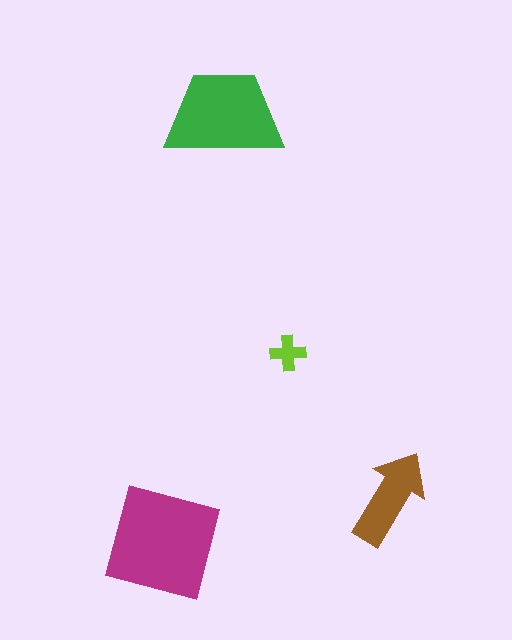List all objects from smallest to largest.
The lime cross, the brown arrow, the green trapezoid, the magenta square.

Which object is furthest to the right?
The brown arrow is rightmost.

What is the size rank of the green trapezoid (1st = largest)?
2nd.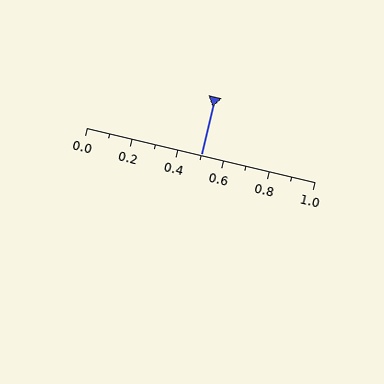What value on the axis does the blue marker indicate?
The marker indicates approximately 0.5.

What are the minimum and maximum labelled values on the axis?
The axis runs from 0.0 to 1.0.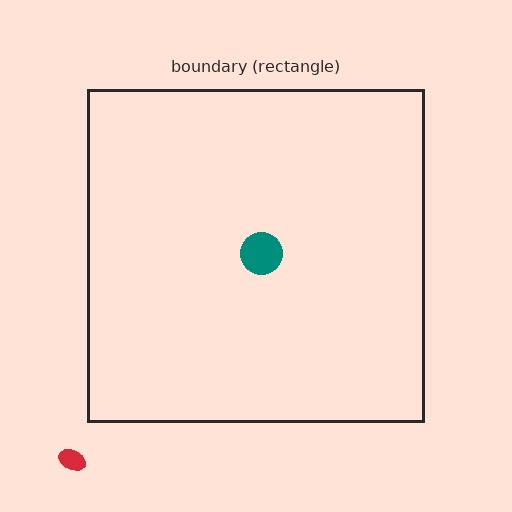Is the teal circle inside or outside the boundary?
Inside.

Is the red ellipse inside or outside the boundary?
Outside.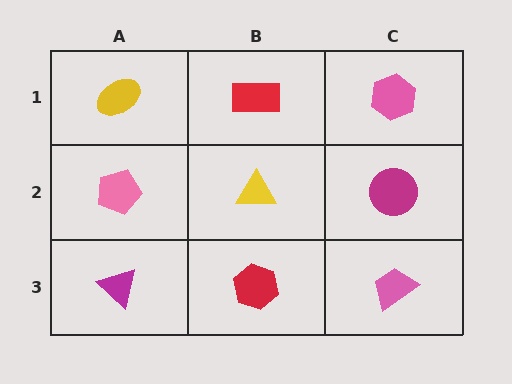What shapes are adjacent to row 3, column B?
A yellow triangle (row 2, column B), a magenta triangle (row 3, column A), a pink trapezoid (row 3, column C).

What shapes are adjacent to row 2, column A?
A yellow ellipse (row 1, column A), a magenta triangle (row 3, column A), a yellow triangle (row 2, column B).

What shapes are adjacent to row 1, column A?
A pink pentagon (row 2, column A), a red rectangle (row 1, column B).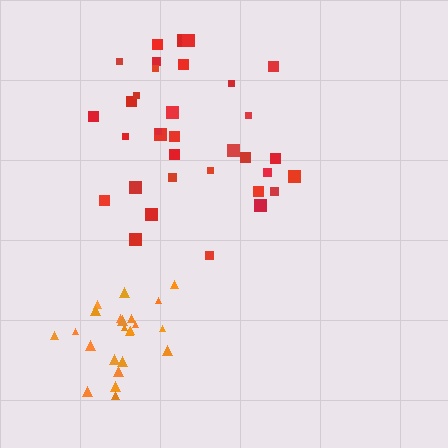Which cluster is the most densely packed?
Orange.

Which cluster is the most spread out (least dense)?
Red.